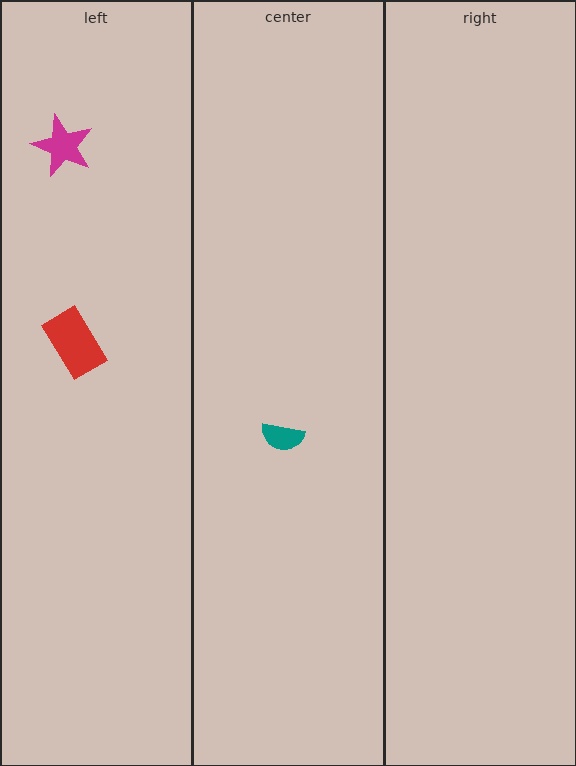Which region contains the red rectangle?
The left region.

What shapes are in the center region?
The teal semicircle.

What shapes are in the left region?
The red rectangle, the magenta star.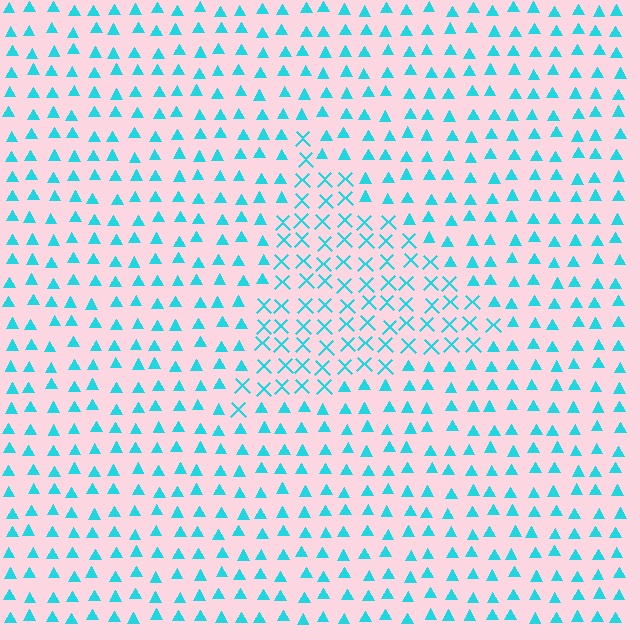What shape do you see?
I see a triangle.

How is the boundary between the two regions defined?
The boundary is defined by a change in element shape: X marks inside vs. triangles outside. All elements share the same color and spacing.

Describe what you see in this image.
The image is filled with small cyan elements arranged in a uniform grid. A triangle-shaped region contains X marks, while the surrounding area contains triangles. The boundary is defined purely by the change in element shape.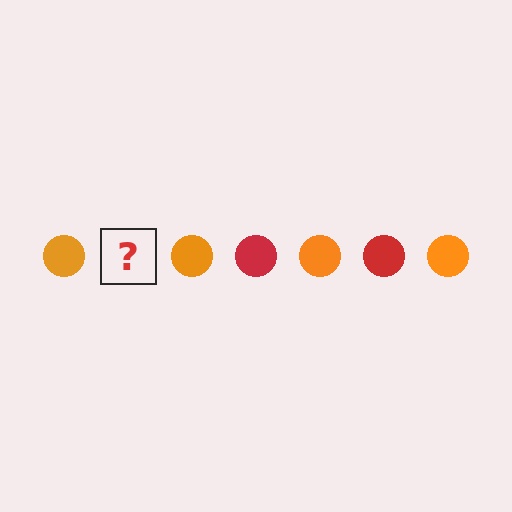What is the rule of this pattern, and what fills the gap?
The rule is that the pattern cycles through orange, red circles. The gap should be filled with a red circle.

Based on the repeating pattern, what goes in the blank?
The blank should be a red circle.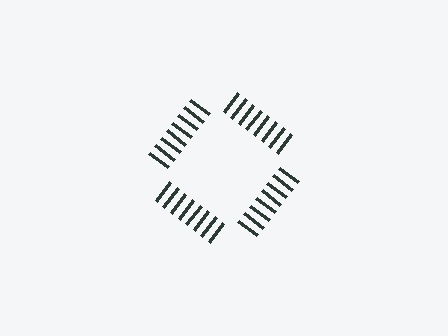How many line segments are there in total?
32 — 8 along each of the 4 edges.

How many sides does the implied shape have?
4 sides — the line-ends trace a square.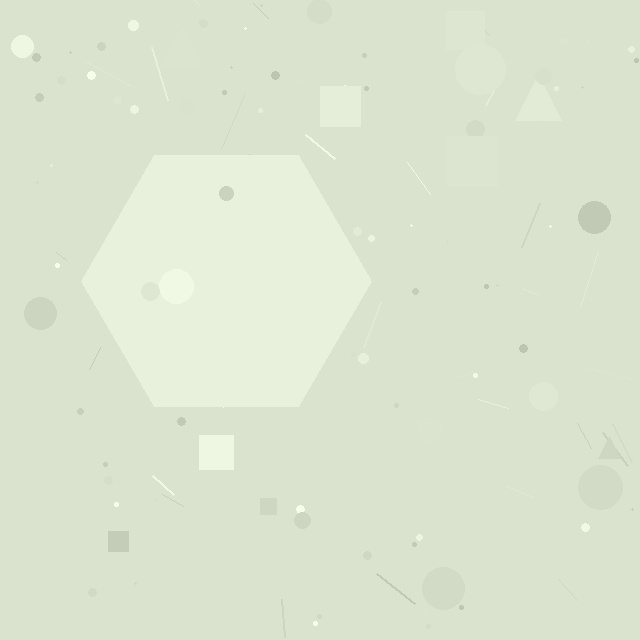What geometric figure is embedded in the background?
A hexagon is embedded in the background.